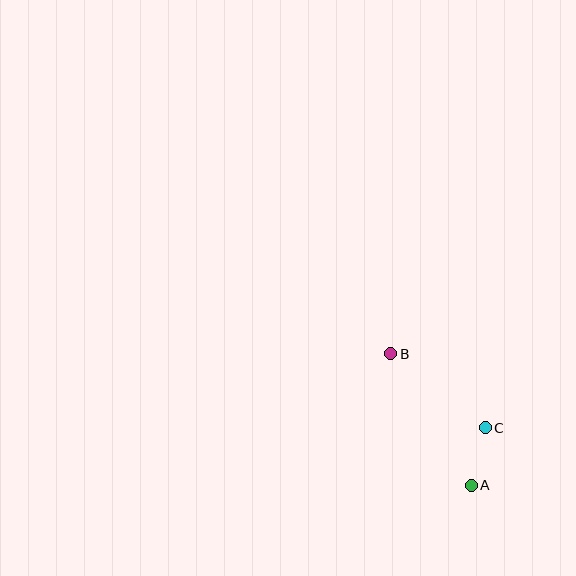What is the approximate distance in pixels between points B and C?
The distance between B and C is approximately 120 pixels.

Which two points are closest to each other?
Points A and C are closest to each other.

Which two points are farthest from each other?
Points A and B are farthest from each other.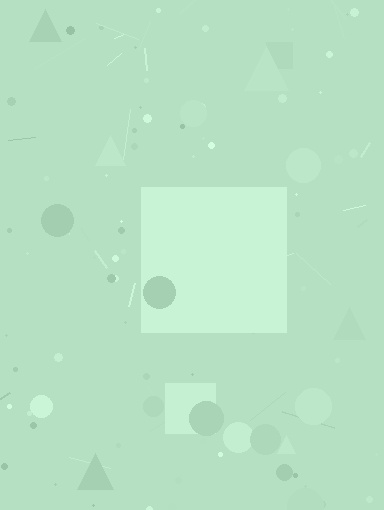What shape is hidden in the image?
A square is hidden in the image.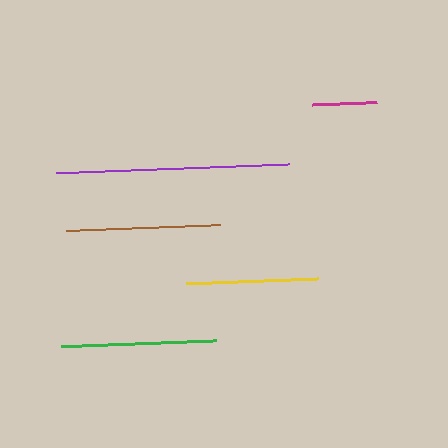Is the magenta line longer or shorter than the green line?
The green line is longer than the magenta line.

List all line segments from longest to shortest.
From longest to shortest: purple, green, brown, yellow, magenta.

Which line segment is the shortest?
The magenta line is the shortest at approximately 65 pixels.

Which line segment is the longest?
The purple line is the longest at approximately 232 pixels.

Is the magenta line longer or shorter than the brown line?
The brown line is longer than the magenta line.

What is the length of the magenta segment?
The magenta segment is approximately 65 pixels long.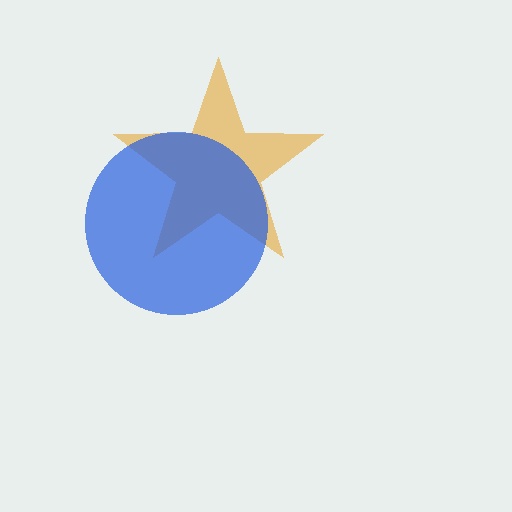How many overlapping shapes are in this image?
There are 2 overlapping shapes in the image.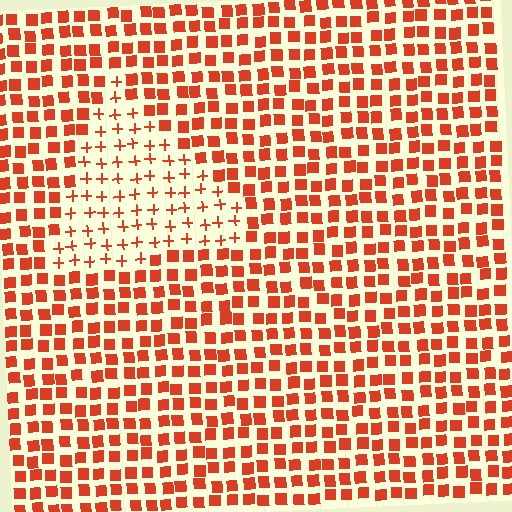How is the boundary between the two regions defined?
The boundary is defined by a change in element shape: plus signs inside vs. squares outside. All elements share the same color and spacing.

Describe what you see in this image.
The image is filled with small red elements arranged in a uniform grid. A triangle-shaped region contains plus signs, while the surrounding area contains squares. The boundary is defined purely by the change in element shape.